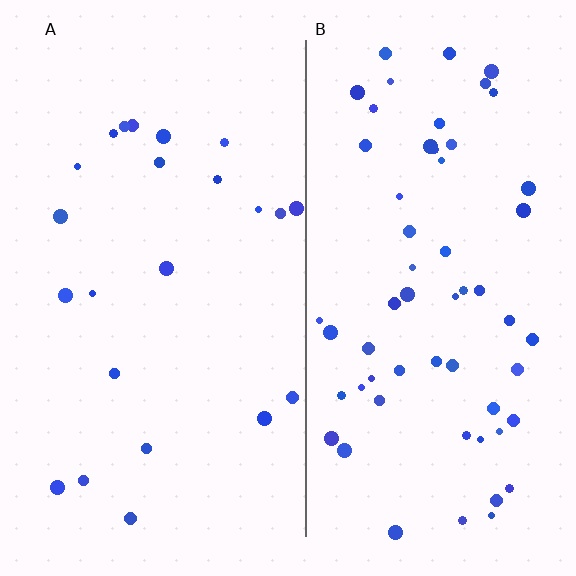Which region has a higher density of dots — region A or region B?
B (the right).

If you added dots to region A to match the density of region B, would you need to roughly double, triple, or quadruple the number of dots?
Approximately triple.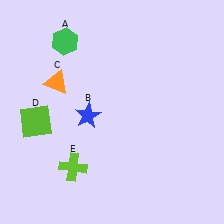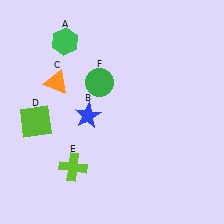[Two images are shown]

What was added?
A green circle (F) was added in Image 2.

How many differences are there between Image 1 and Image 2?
There is 1 difference between the two images.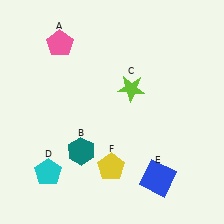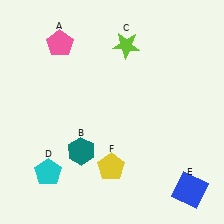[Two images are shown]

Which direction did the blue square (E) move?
The blue square (E) moved right.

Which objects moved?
The objects that moved are: the lime star (C), the blue square (E).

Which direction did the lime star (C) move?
The lime star (C) moved up.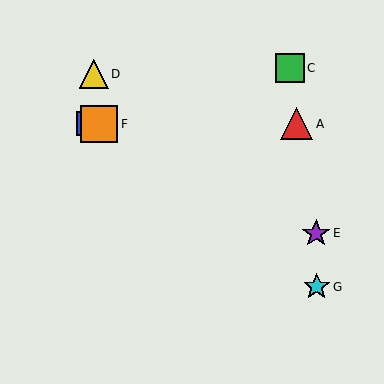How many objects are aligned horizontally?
3 objects (A, B, F) are aligned horizontally.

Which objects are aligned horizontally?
Objects A, B, F are aligned horizontally.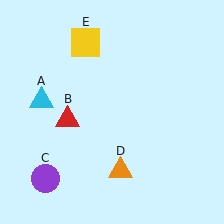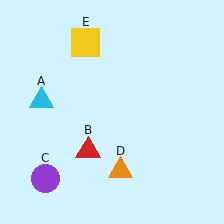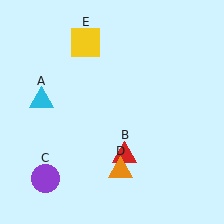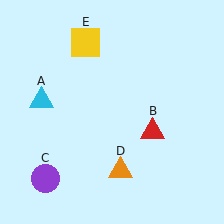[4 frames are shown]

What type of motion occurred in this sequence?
The red triangle (object B) rotated counterclockwise around the center of the scene.